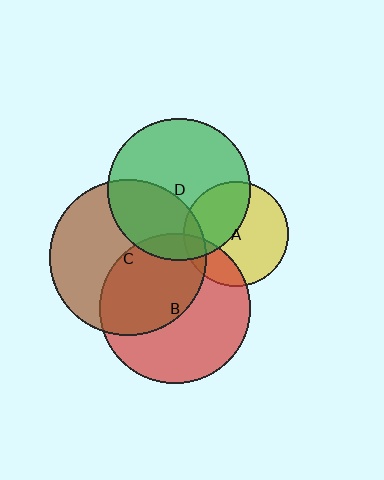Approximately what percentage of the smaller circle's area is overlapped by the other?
Approximately 10%.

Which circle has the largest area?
Circle C (brown).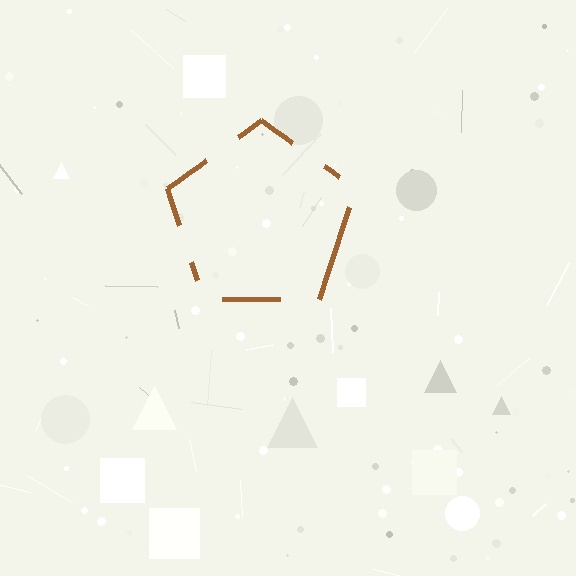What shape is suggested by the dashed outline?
The dashed outline suggests a pentagon.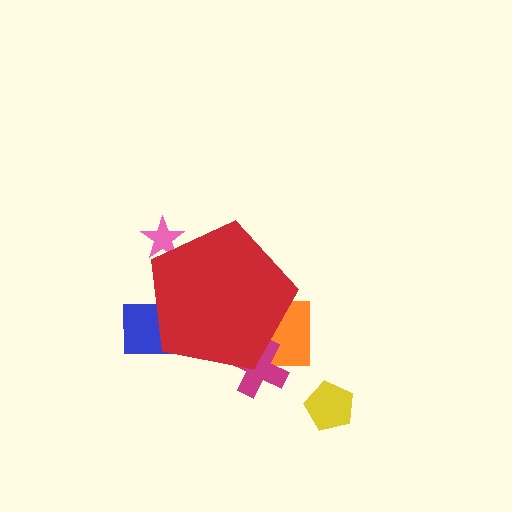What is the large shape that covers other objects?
A red pentagon.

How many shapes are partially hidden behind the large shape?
5 shapes are partially hidden.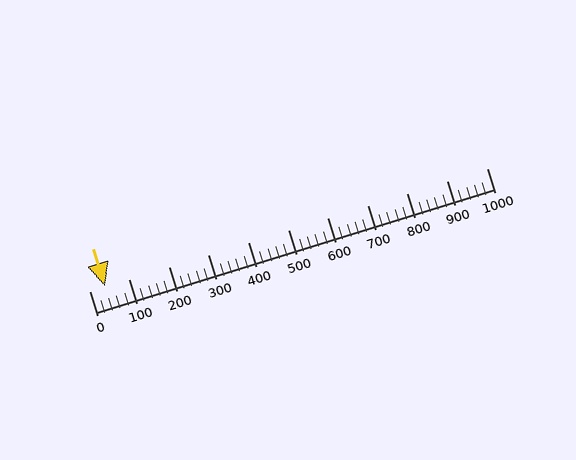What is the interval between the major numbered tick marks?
The major tick marks are spaced 100 units apart.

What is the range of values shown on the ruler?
The ruler shows values from 0 to 1000.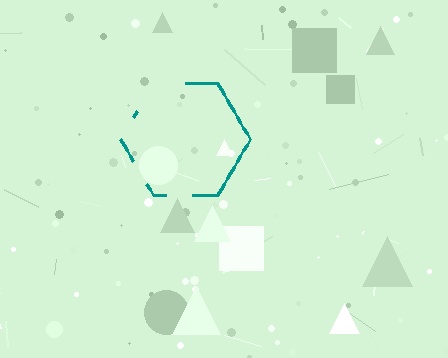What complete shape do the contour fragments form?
The contour fragments form a hexagon.